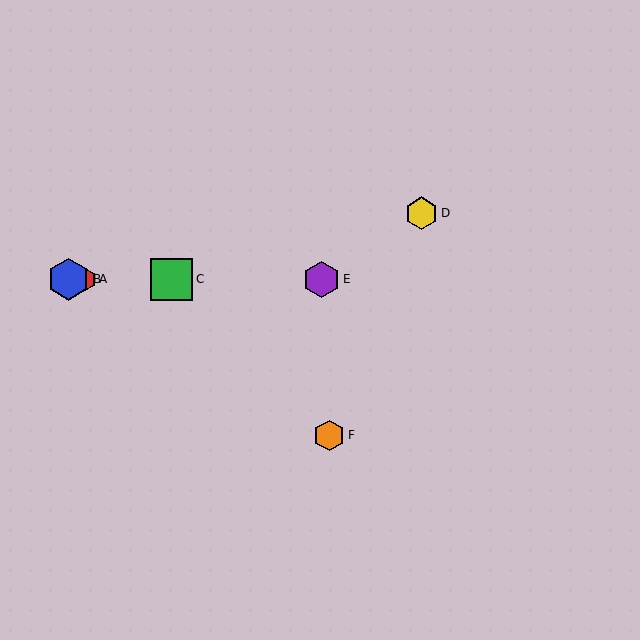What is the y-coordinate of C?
Object C is at y≈279.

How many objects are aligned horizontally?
4 objects (A, B, C, E) are aligned horizontally.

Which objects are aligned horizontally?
Objects A, B, C, E are aligned horizontally.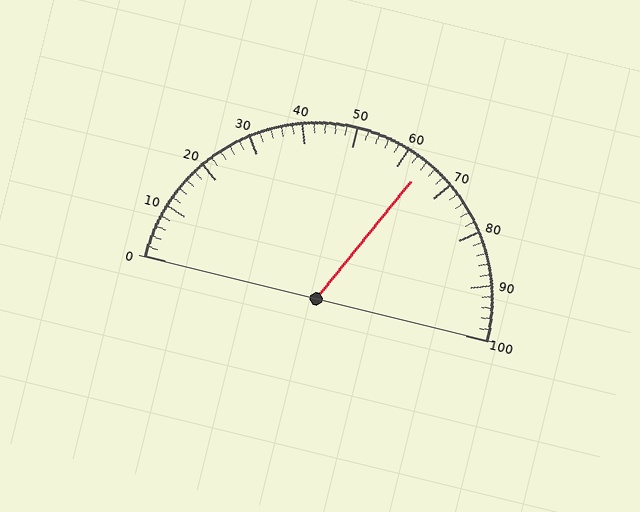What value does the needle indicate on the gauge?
The needle indicates approximately 64.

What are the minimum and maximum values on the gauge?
The gauge ranges from 0 to 100.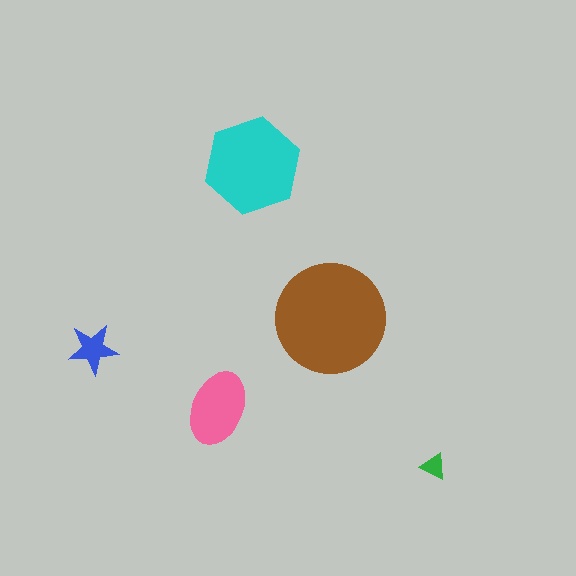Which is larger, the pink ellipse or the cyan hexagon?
The cyan hexagon.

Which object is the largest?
The brown circle.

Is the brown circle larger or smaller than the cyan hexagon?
Larger.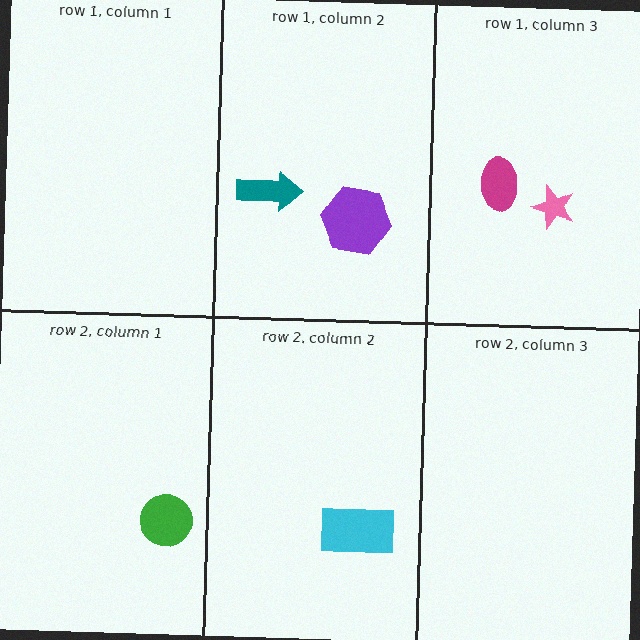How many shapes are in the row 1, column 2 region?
2.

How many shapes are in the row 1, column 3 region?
2.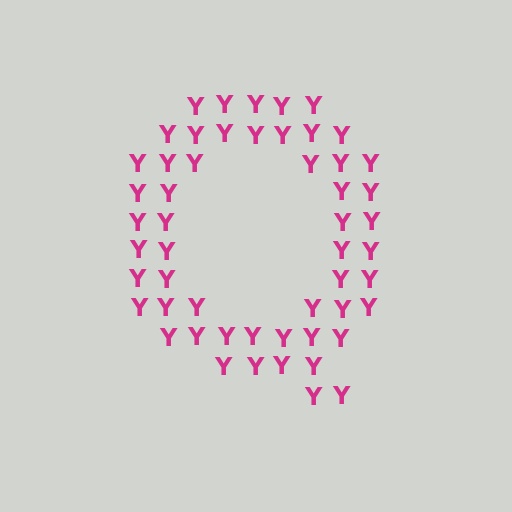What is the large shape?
The large shape is the letter Q.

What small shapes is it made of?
It is made of small letter Y's.